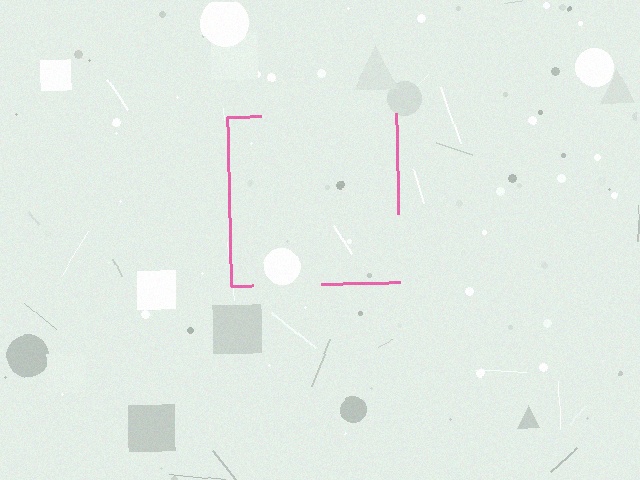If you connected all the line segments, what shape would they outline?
They would outline a square.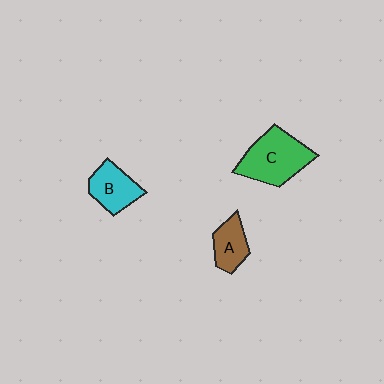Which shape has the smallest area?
Shape A (brown).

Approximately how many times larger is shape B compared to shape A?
Approximately 1.2 times.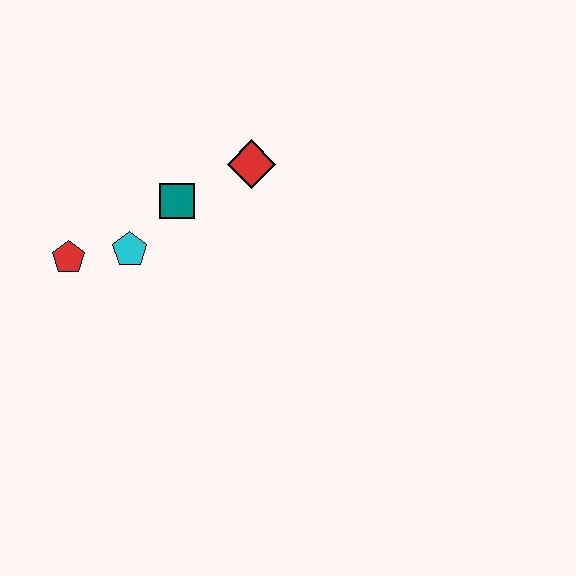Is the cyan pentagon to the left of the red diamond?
Yes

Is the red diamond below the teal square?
No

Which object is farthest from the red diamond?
The red pentagon is farthest from the red diamond.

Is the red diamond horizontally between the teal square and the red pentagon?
No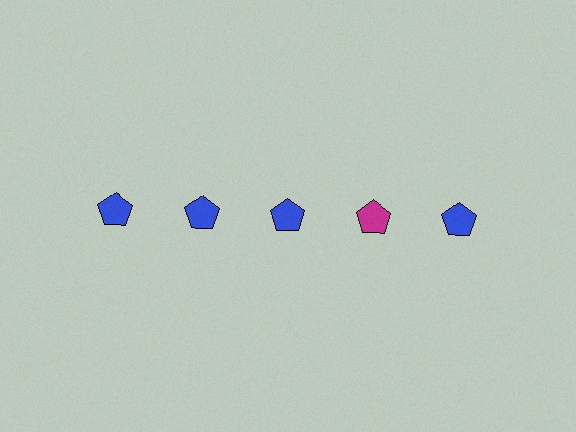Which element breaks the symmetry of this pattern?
The magenta pentagon in the top row, second from right column breaks the symmetry. All other shapes are blue pentagons.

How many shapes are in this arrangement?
There are 5 shapes arranged in a grid pattern.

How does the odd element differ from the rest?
It has a different color: magenta instead of blue.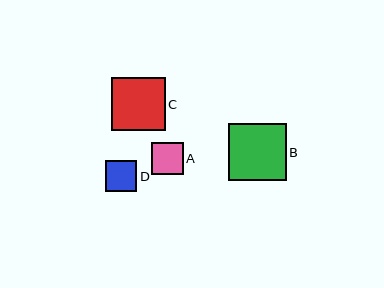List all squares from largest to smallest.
From largest to smallest: B, C, A, D.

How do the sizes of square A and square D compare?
Square A and square D are approximately the same size.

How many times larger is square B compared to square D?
Square B is approximately 1.9 times the size of square D.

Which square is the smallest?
Square D is the smallest with a size of approximately 31 pixels.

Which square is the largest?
Square B is the largest with a size of approximately 57 pixels.